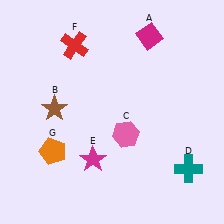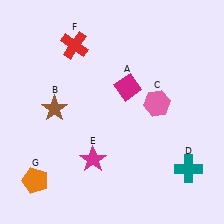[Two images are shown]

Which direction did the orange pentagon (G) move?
The orange pentagon (G) moved down.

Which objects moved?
The objects that moved are: the magenta diamond (A), the pink hexagon (C), the orange pentagon (G).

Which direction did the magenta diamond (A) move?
The magenta diamond (A) moved down.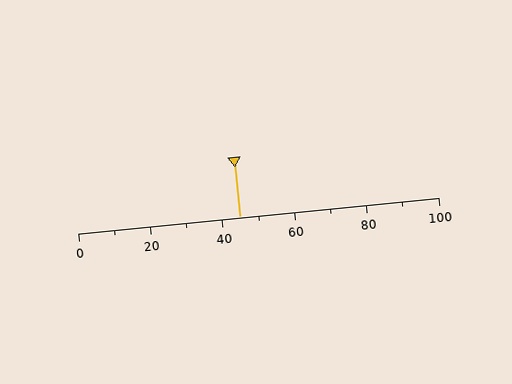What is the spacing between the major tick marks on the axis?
The major ticks are spaced 20 apart.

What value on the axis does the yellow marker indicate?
The marker indicates approximately 45.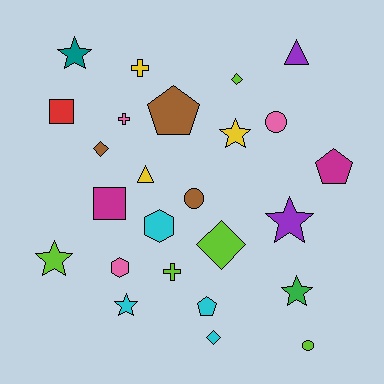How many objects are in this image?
There are 25 objects.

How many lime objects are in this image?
There are 5 lime objects.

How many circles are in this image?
There are 3 circles.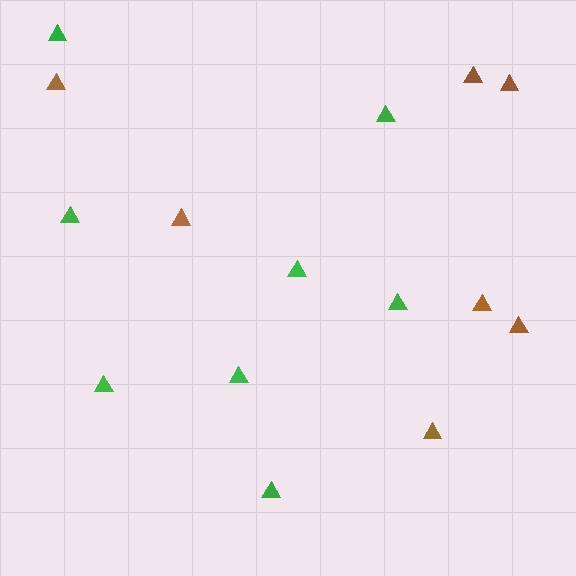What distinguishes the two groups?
There are 2 groups: one group of brown triangles (7) and one group of green triangles (8).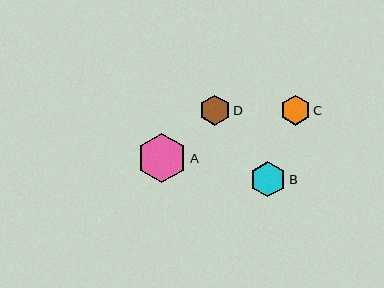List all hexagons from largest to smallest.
From largest to smallest: A, B, D, C.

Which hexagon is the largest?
Hexagon A is the largest with a size of approximately 50 pixels.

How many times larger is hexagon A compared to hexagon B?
Hexagon A is approximately 1.4 times the size of hexagon B.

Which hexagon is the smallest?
Hexagon C is the smallest with a size of approximately 30 pixels.